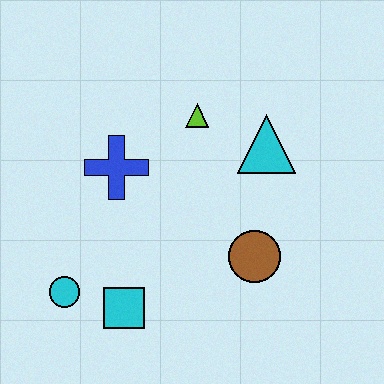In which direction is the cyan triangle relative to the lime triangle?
The cyan triangle is to the right of the lime triangle.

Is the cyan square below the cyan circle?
Yes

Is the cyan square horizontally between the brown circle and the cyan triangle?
No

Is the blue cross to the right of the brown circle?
No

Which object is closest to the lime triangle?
The cyan triangle is closest to the lime triangle.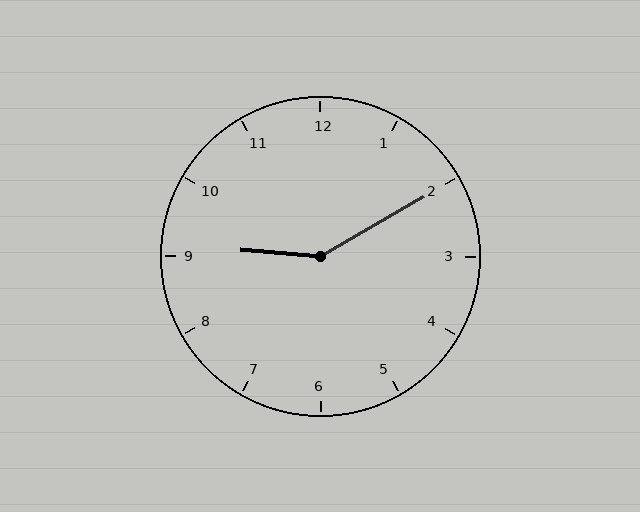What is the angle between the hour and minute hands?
Approximately 145 degrees.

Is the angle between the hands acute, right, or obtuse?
It is obtuse.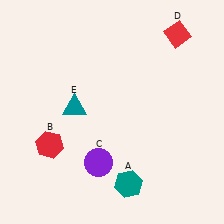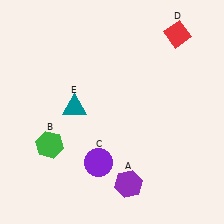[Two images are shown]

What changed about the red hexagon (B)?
In Image 1, B is red. In Image 2, it changed to green.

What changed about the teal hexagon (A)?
In Image 1, A is teal. In Image 2, it changed to purple.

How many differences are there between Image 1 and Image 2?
There are 2 differences between the two images.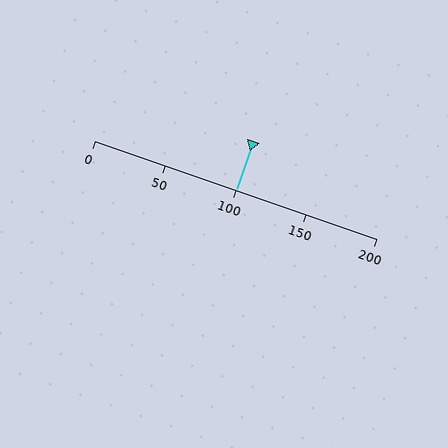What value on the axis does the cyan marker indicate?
The marker indicates approximately 100.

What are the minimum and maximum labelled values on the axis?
The axis runs from 0 to 200.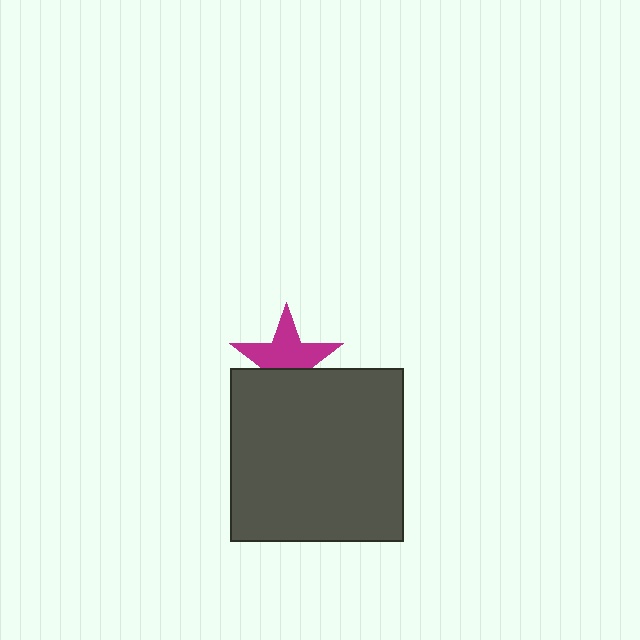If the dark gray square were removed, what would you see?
You would see the complete magenta star.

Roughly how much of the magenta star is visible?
About half of it is visible (roughly 61%).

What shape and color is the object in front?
The object in front is a dark gray square.